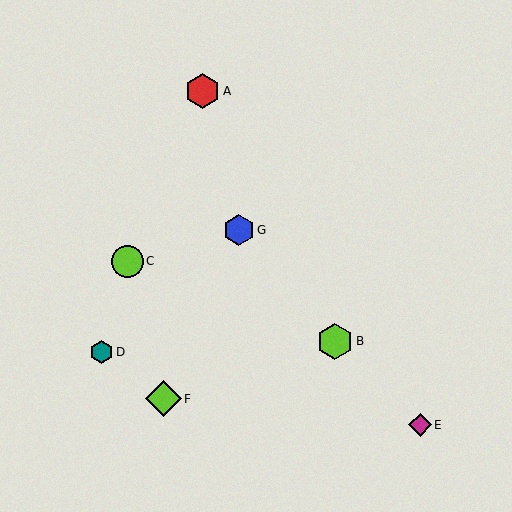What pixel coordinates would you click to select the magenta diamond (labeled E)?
Click at (420, 425) to select the magenta diamond E.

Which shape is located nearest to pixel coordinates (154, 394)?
The lime diamond (labeled F) at (164, 399) is nearest to that location.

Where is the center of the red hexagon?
The center of the red hexagon is at (202, 91).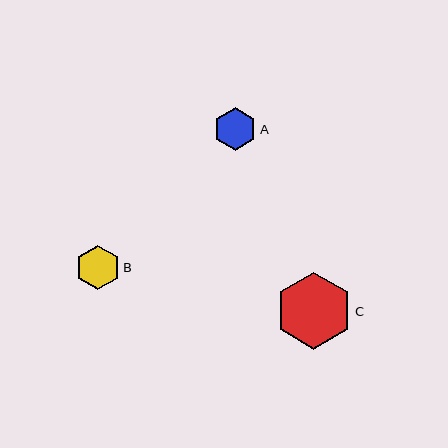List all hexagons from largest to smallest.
From largest to smallest: C, B, A.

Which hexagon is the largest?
Hexagon C is the largest with a size of approximately 77 pixels.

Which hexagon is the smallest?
Hexagon A is the smallest with a size of approximately 43 pixels.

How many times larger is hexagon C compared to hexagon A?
Hexagon C is approximately 1.8 times the size of hexagon A.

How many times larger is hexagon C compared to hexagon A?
Hexagon C is approximately 1.8 times the size of hexagon A.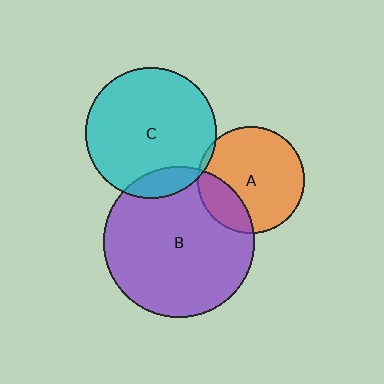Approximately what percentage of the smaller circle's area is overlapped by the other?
Approximately 10%.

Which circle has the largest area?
Circle B (purple).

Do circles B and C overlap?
Yes.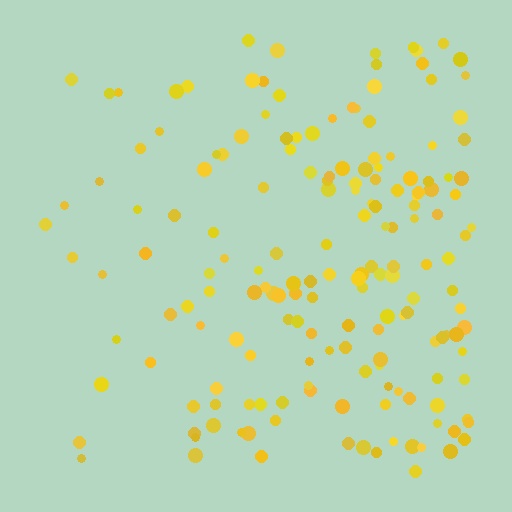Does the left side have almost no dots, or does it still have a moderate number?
Still a moderate number, just noticeably fewer than the right.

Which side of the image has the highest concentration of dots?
The right.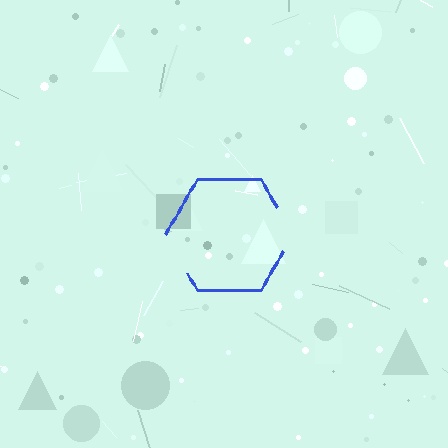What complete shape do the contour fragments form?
The contour fragments form a hexagon.